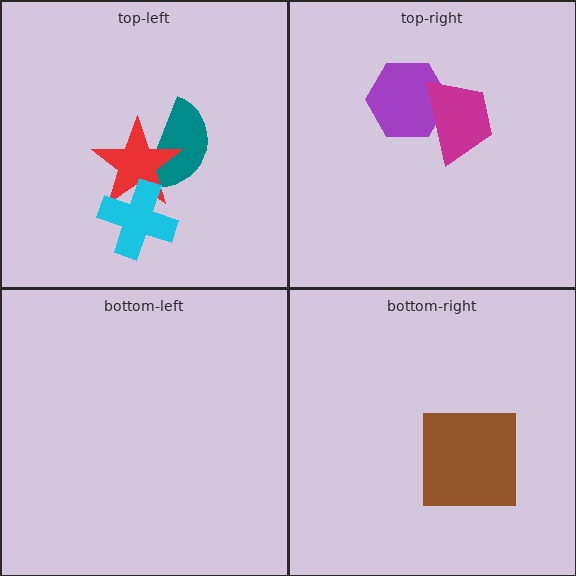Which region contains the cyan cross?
The top-left region.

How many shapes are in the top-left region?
3.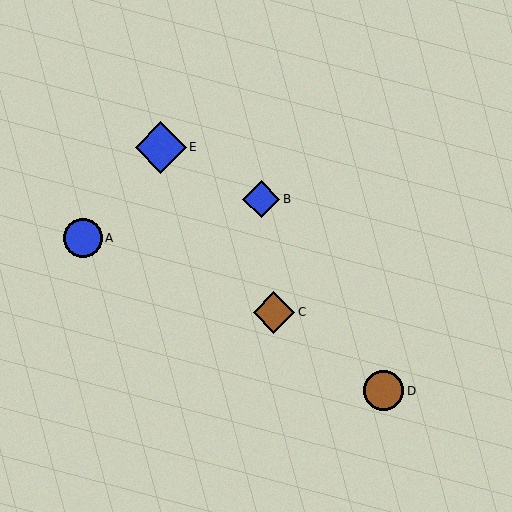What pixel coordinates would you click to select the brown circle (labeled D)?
Click at (384, 391) to select the brown circle D.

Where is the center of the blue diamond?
The center of the blue diamond is at (161, 147).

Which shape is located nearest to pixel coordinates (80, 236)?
The blue circle (labeled A) at (83, 238) is nearest to that location.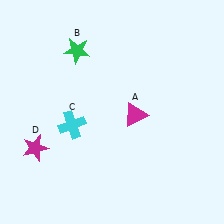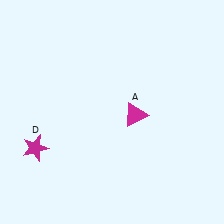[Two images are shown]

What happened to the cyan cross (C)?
The cyan cross (C) was removed in Image 2. It was in the bottom-left area of Image 1.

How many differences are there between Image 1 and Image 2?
There are 2 differences between the two images.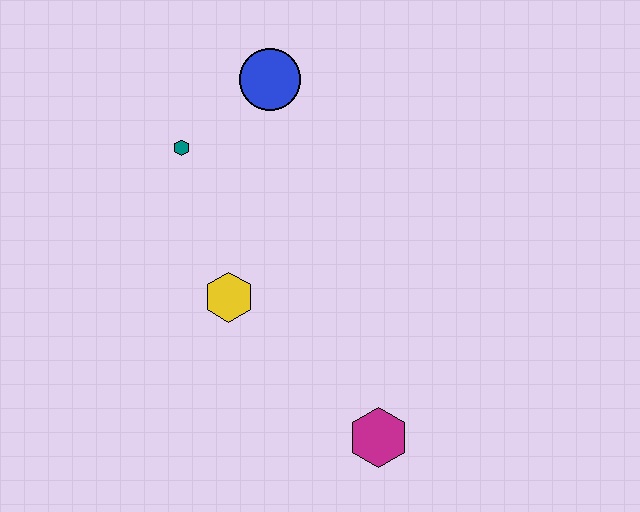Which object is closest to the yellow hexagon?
The teal hexagon is closest to the yellow hexagon.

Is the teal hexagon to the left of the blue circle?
Yes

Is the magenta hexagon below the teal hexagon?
Yes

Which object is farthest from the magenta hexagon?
The blue circle is farthest from the magenta hexagon.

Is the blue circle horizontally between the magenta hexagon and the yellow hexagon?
Yes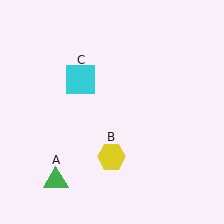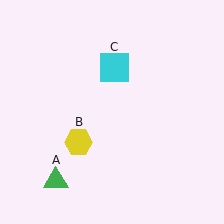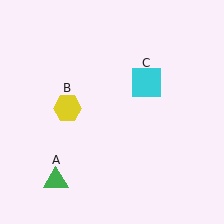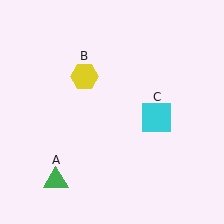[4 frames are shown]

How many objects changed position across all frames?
2 objects changed position: yellow hexagon (object B), cyan square (object C).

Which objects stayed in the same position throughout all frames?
Green triangle (object A) remained stationary.